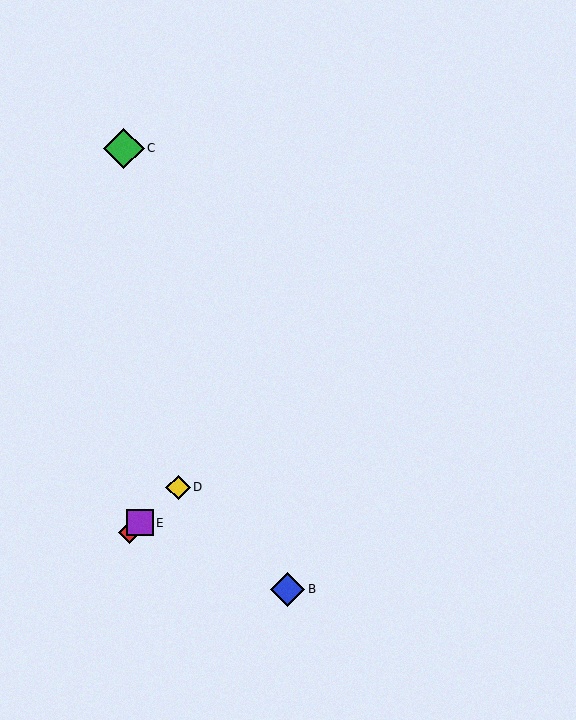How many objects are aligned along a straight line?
3 objects (A, D, E) are aligned along a straight line.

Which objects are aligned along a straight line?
Objects A, D, E are aligned along a straight line.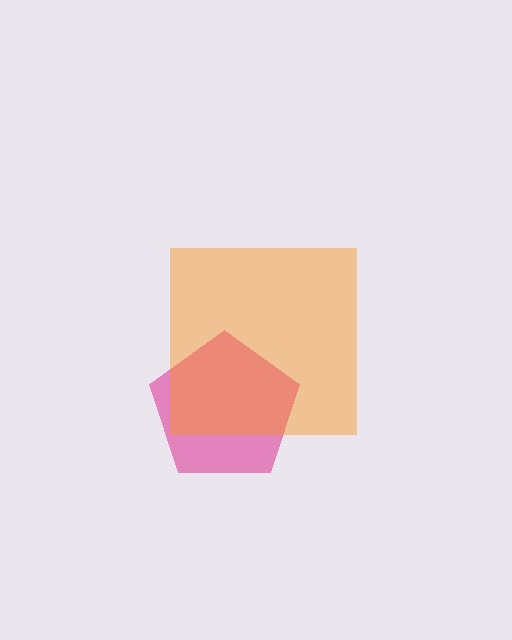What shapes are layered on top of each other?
The layered shapes are: a pink pentagon, an orange square.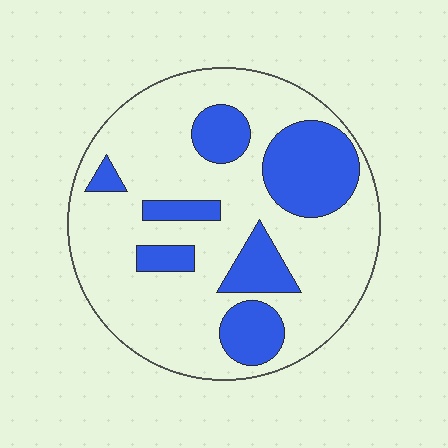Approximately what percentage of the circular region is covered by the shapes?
Approximately 25%.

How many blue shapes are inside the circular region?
7.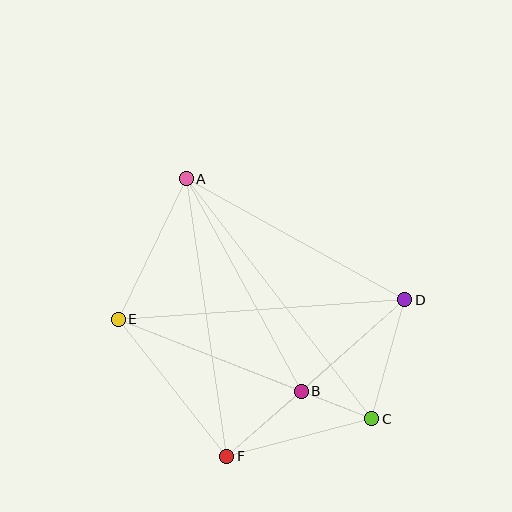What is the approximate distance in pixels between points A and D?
The distance between A and D is approximately 250 pixels.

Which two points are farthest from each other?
Points A and C are farthest from each other.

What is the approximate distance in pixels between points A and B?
The distance between A and B is approximately 241 pixels.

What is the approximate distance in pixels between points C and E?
The distance between C and E is approximately 273 pixels.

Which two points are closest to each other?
Points B and C are closest to each other.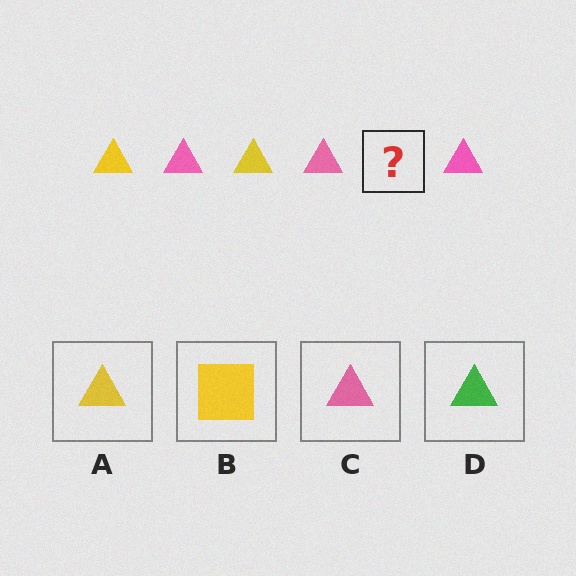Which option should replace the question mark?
Option A.